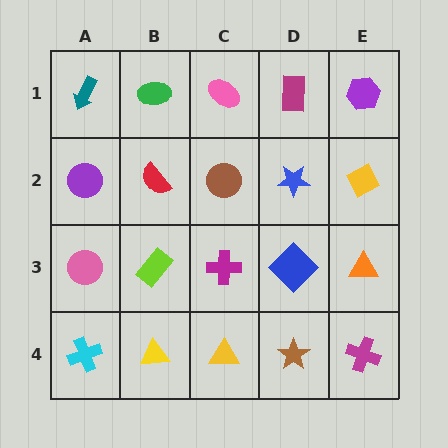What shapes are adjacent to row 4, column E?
An orange triangle (row 3, column E), a brown star (row 4, column D).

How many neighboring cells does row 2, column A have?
3.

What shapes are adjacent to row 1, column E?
A yellow diamond (row 2, column E), a magenta rectangle (row 1, column D).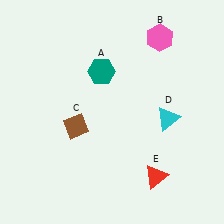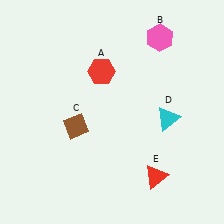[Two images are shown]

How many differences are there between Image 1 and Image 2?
There is 1 difference between the two images.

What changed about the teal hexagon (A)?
In Image 1, A is teal. In Image 2, it changed to red.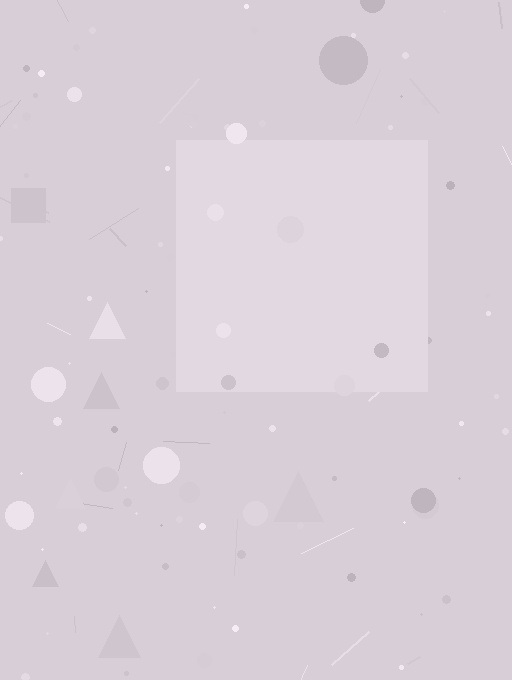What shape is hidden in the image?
A square is hidden in the image.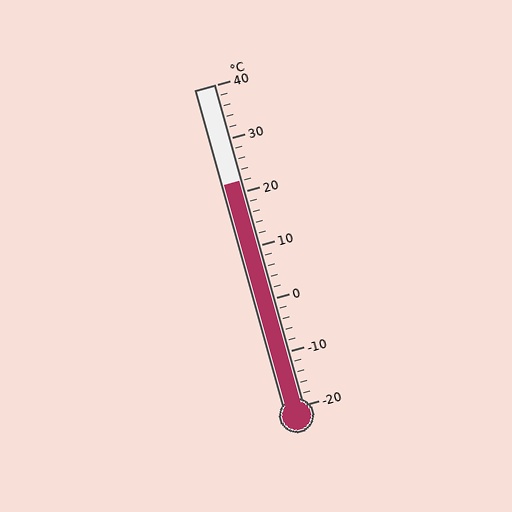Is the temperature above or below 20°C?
The temperature is above 20°C.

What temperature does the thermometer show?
The thermometer shows approximately 22°C.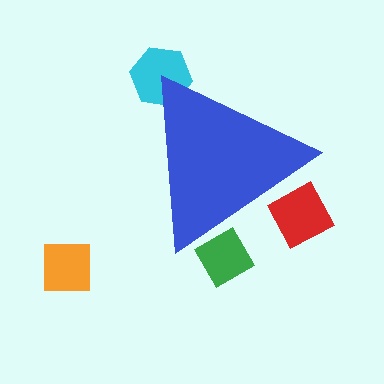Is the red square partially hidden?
Yes, the red square is partially hidden behind the blue triangle.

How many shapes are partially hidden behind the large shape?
3 shapes are partially hidden.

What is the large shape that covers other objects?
A blue triangle.